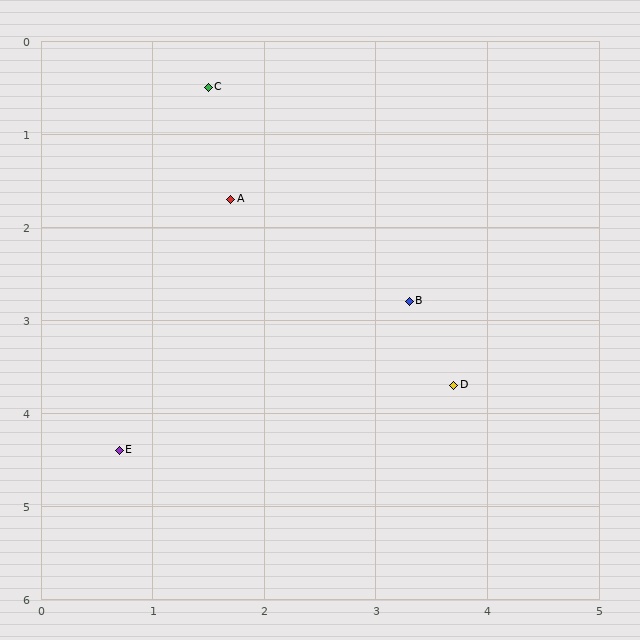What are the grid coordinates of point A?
Point A is at approximately (1.7, 1.7).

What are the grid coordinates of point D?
Point D is at approximately (3.7, 3.7).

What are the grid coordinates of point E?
Point E is at approximately (0.7, 4.4).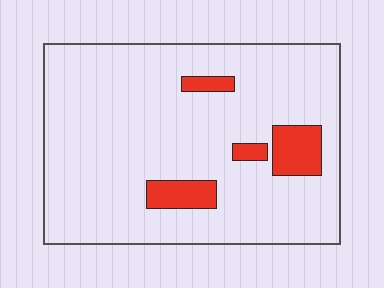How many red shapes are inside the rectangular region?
4.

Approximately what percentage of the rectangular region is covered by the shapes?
Approximately 10%.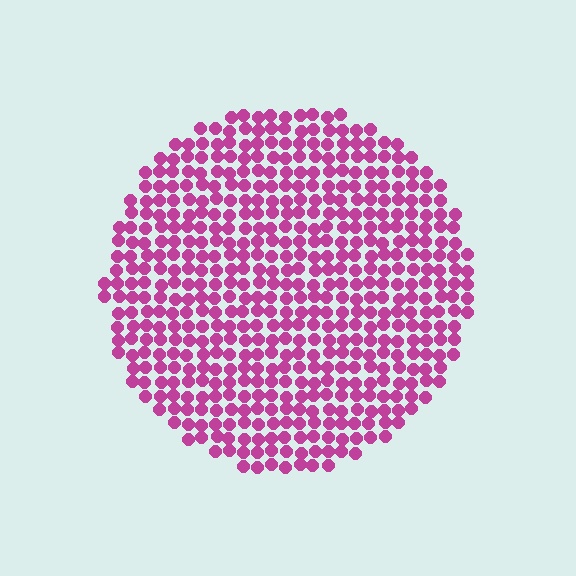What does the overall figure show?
The overall figure shows a circle.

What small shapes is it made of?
It is made of small circles.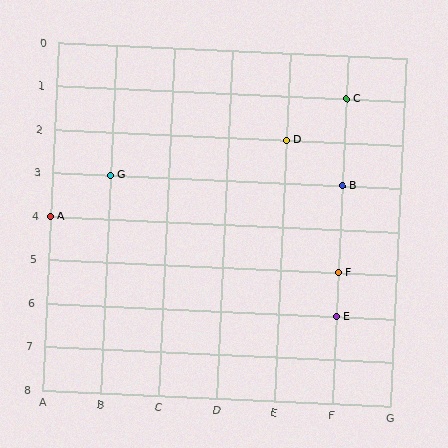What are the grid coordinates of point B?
Point B is at grid coordinates (F, 3).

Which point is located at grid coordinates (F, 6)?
Point E is at (F, 6).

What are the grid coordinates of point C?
Point C is at grid coordinates (F, 1).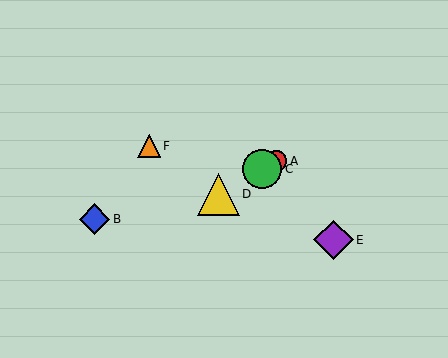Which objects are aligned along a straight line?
Objects A, C, D are aligned along a straight line.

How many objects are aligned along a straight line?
3 objects (A, C, D) are aligned along a straight line.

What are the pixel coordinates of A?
Object A is at (277, 161).